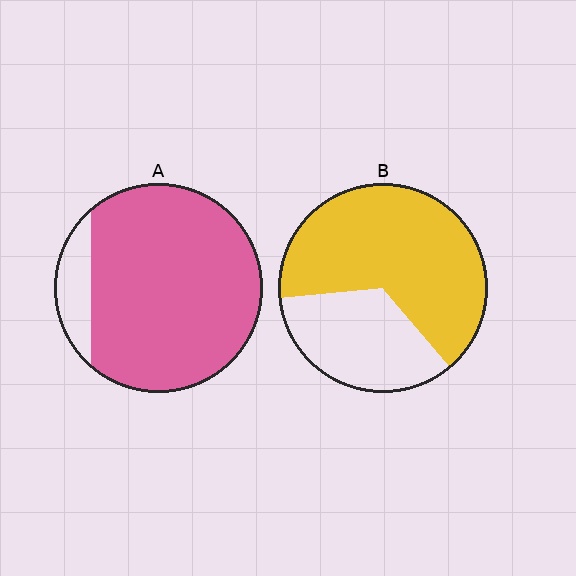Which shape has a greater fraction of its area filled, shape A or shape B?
Shape A.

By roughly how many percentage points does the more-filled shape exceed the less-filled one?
By roughly 25 percentage points (A over B).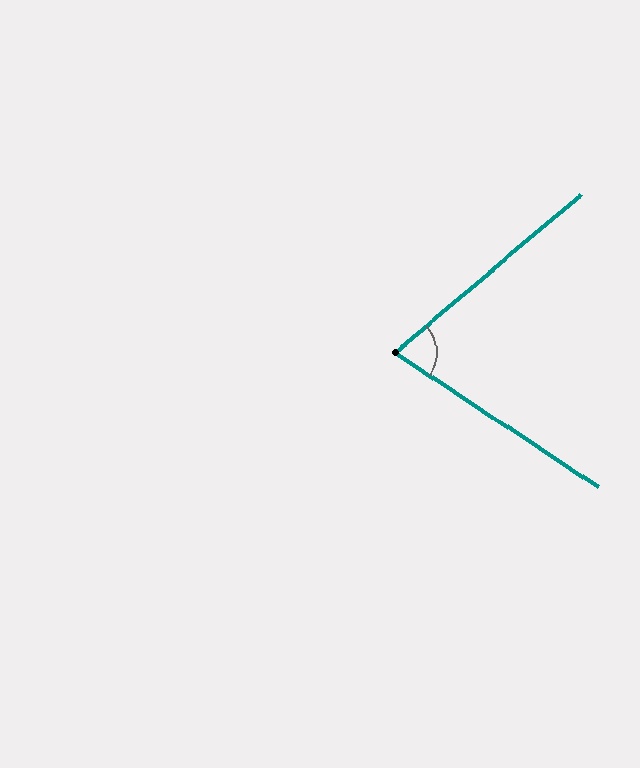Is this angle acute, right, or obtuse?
It is acute.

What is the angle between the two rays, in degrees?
Approximately 74 degrees.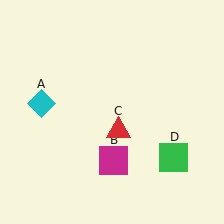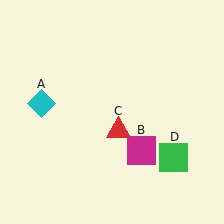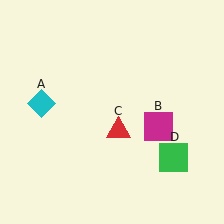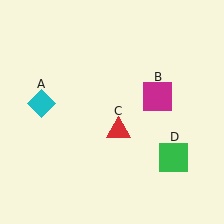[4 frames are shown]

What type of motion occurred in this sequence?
The magenta square (object B) rotated counterclockwise around the center of the scene.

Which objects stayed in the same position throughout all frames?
Cyan diamond (object A) and red triangle (object C) and green square (object D) remained stationary.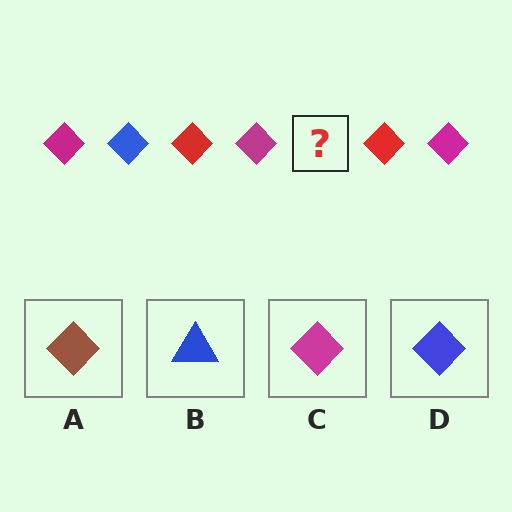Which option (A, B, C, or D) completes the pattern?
D.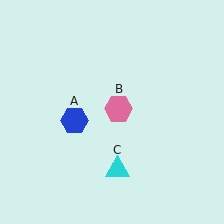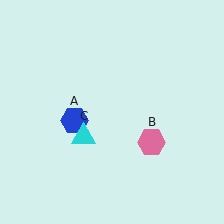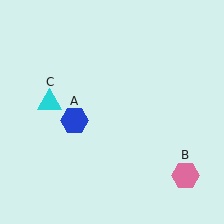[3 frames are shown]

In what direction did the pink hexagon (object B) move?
The pink hexagon (object B) moved down and to the right.